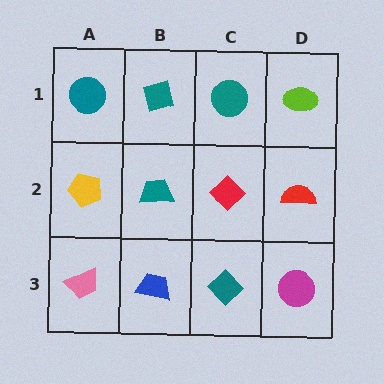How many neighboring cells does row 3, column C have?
3.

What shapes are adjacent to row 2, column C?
A teal circle (row 1, column C), a teal diamond (row 3, column C), a teal trapezoid (row 2, column B), a red semicircle (row 2, column D).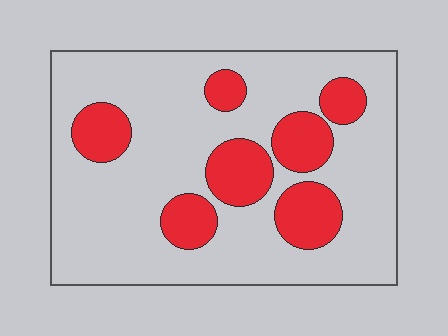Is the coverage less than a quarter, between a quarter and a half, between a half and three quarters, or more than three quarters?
Less than a quarter.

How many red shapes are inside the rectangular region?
7.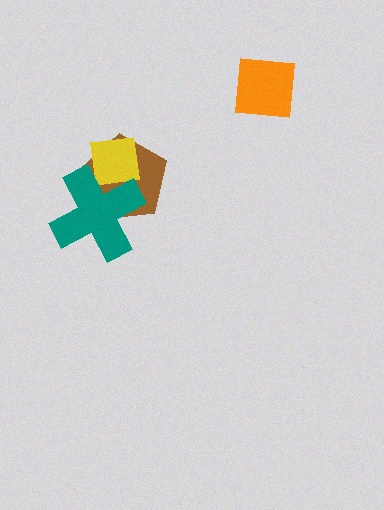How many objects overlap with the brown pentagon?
2 objects overlap with the brown pentagon.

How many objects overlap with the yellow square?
2 objects overlap with the yellow square.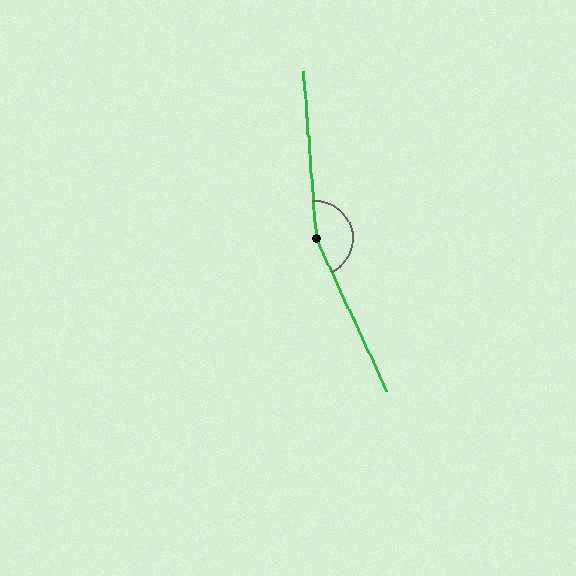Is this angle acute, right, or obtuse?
It is obtuse.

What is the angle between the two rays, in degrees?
Approximately 159 degrees.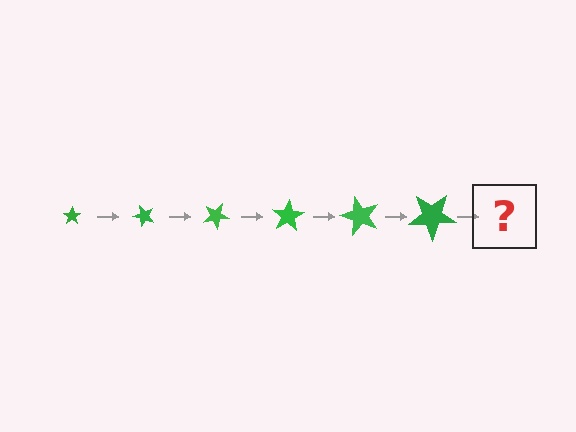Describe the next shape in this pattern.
It should be a star, larger than the previous one and rotated 300 degrees from the start.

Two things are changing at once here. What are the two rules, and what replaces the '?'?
The two rules are that the star grows larger each step and it rotates 50 degrees each step. The '?' should be a star, larger than the previous one and rotated 300 degrees from the start.